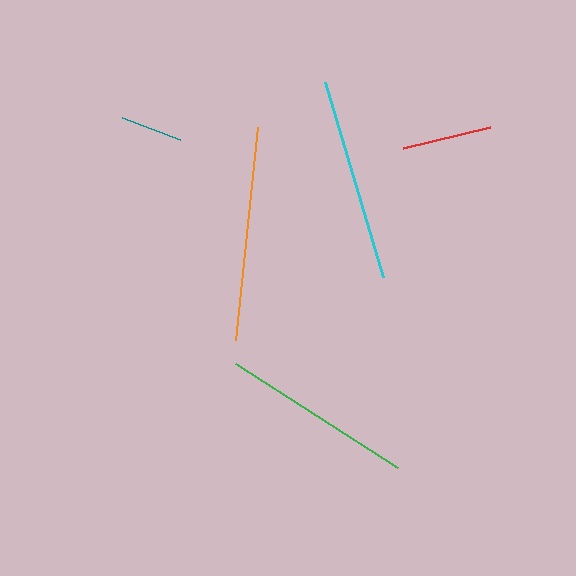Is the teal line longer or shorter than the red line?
The red line is longer than the teal line.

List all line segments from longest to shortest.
From longest to shortest: orange, cyan, green, red, teal.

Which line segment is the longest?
The orange line is the longest at approximately 214 pixels.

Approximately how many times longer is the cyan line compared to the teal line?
The cyan line is approximately 3.3 times the length of the teal line.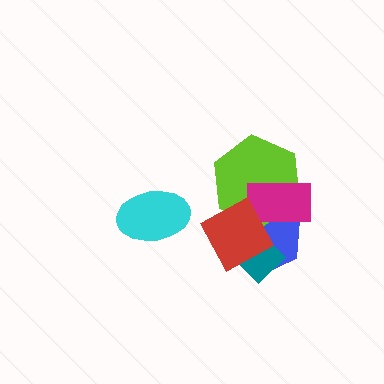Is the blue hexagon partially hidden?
Yes, it is partially covered by another shape.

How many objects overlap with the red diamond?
4 objects overlap with the red diamond.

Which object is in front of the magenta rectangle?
The red diamond is in front of the magenta rectangle.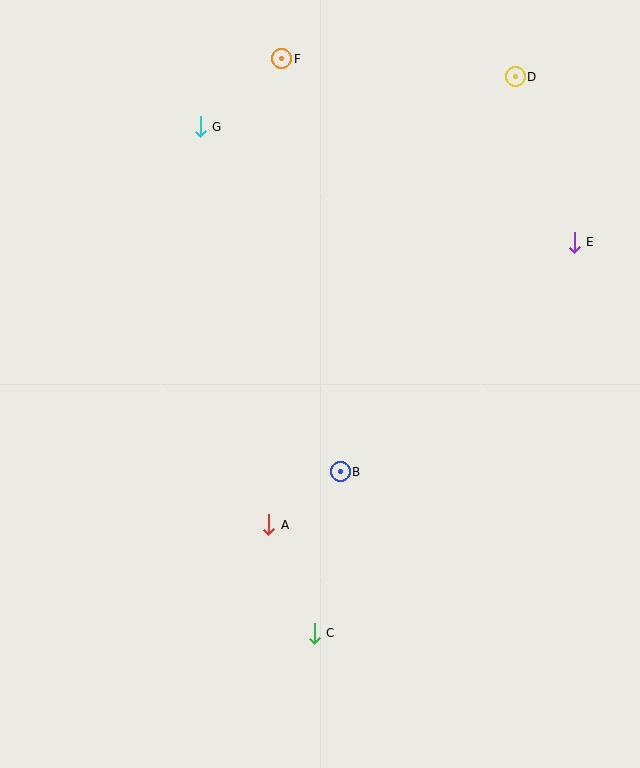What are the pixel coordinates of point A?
Point A is at (269, 525).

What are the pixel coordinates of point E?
Point E is at (574, 242).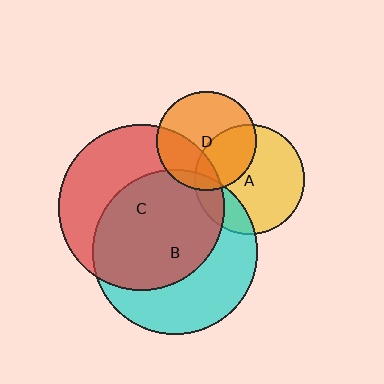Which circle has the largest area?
Circle C (red).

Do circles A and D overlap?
Yes.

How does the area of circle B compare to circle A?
Approximately 2.3 times.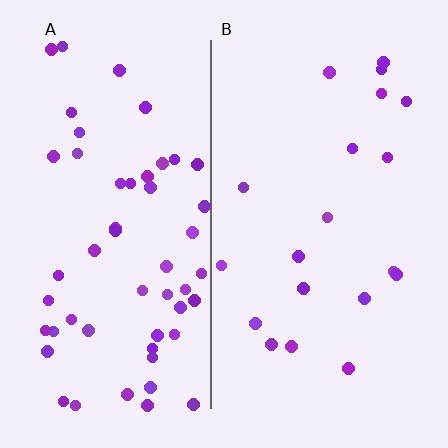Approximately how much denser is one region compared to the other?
Approximately 2.7× — region A over region B.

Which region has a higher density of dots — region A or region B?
A (the left).